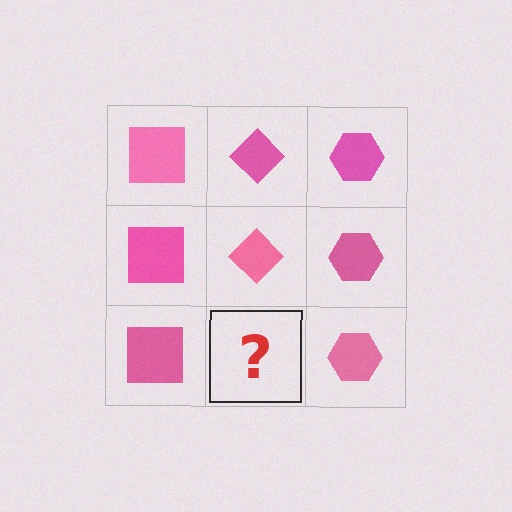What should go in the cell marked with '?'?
The missing cell should contain a pink diamond.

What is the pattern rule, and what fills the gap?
The rule is that each column has a consistent shape. The gap should be filled with a pink diamond.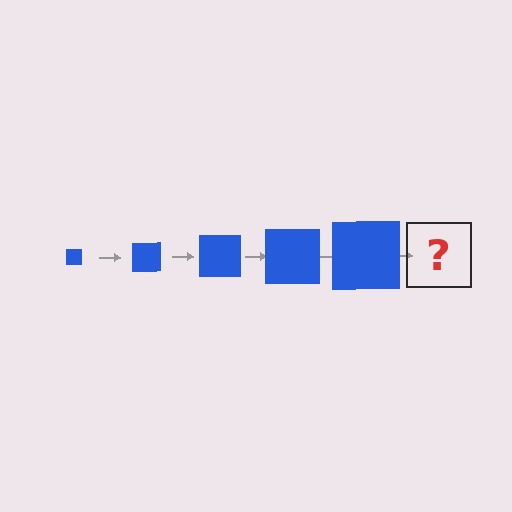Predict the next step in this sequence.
The next step is a blue square, larger than the previous one.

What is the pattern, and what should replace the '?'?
The pattern is that the square gets progressively larger each step. The '?' should be a blue square, larger than the previous one.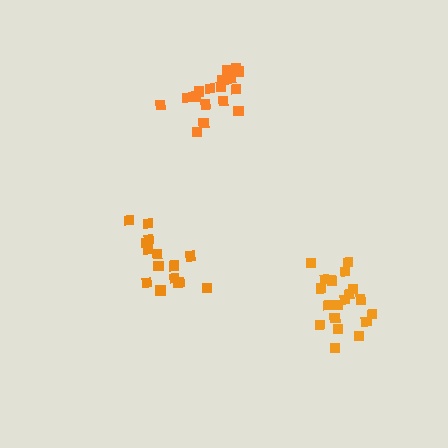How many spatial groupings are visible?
There are 3 spatial groupings.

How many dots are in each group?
Group 1: 17 dots, Group 2: 19 dots, Group 3: 15 dots (51 total).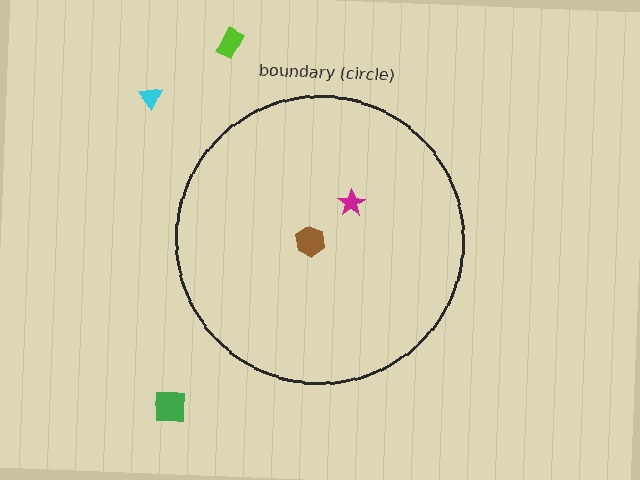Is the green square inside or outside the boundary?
Outside.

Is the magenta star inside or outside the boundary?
Inside.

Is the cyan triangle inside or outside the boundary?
Outside.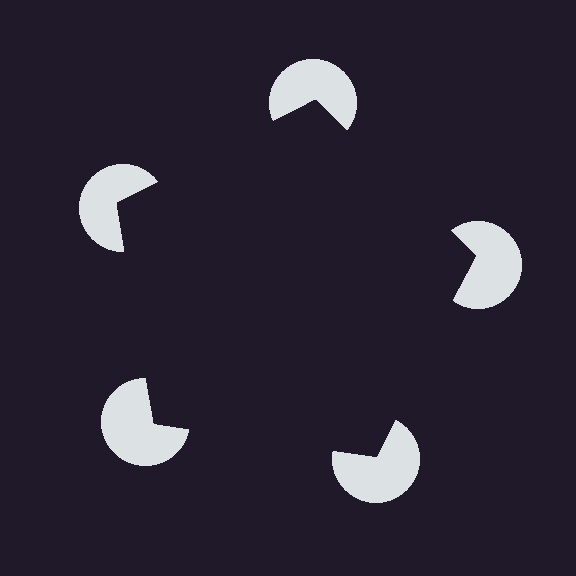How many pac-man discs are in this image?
There are 5 — one at each vertex of the illusory pentagon.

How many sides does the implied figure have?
5 sides.